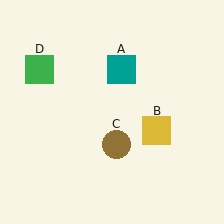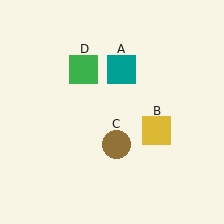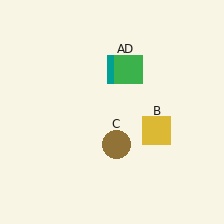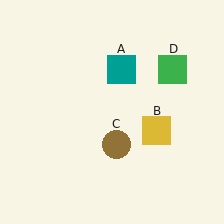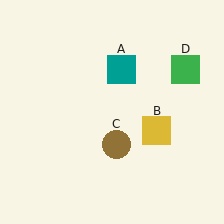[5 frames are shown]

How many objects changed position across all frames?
1 object changed position: green square (object D).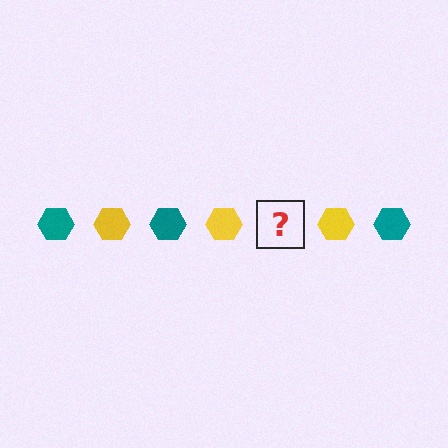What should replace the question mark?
The question mark should be replaced with a teal hexagon.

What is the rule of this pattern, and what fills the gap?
The rule is that the pattern cycles through teal, yellow hexagons. The gap should be filled with a teal hexagon.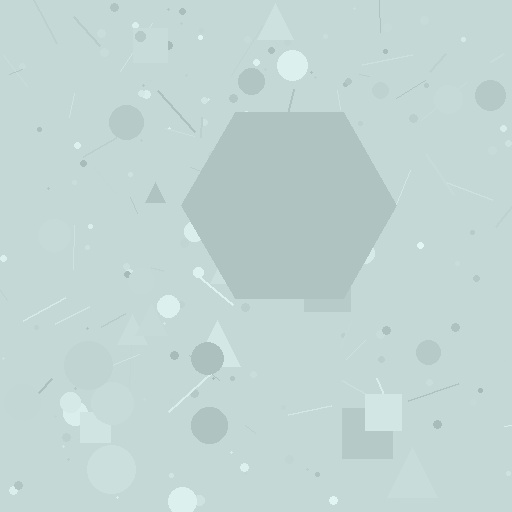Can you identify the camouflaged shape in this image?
The camouflaged shape is a hexagon.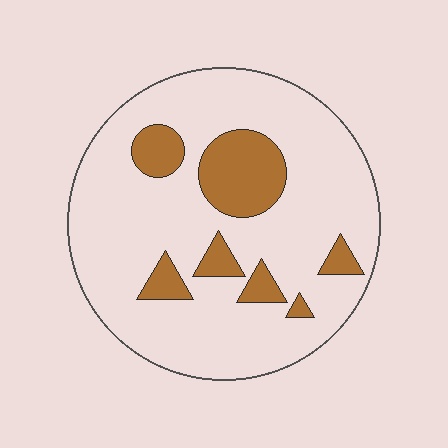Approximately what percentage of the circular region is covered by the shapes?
Approximately 20%.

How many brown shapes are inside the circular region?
7.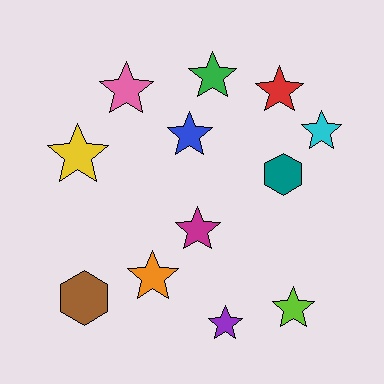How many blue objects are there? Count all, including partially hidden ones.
There is 1 blue object.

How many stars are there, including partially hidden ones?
There are 10 stars.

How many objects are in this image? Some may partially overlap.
There are 12 objects.